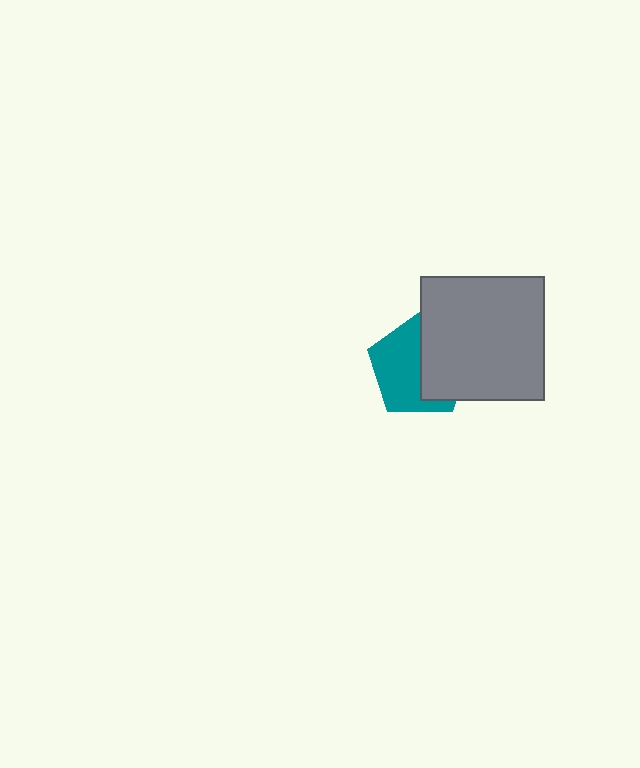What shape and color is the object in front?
The object in front is a gray square.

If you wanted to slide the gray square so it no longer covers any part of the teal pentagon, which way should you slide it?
Slide it right — that is the most direct way to separate the two shapes.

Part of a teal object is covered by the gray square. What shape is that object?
It is a pentagon.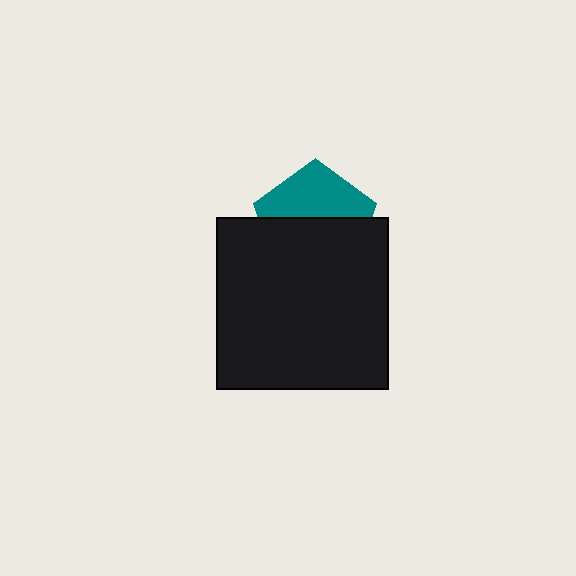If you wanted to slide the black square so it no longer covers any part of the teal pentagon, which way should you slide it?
Slide it down — that is the most direct way to separate the two shapes.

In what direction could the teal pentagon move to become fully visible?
The teal pentagon could move up. That would shift it out from behind the black square entirely.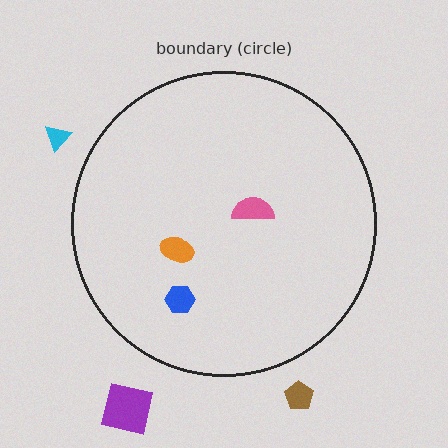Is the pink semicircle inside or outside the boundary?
Inside.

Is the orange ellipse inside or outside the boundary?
Inside.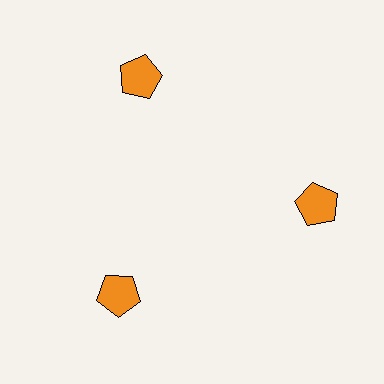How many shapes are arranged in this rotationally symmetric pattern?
There are 3 shapes, arranged in 3 groups of 1.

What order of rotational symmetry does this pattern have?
This pattern has 3-fold rotational symmetry.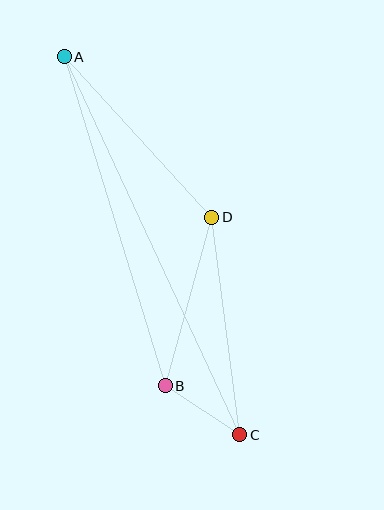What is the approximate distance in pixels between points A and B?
The distance between A and B is approximately 344 pixels.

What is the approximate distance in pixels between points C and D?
The distance between C and D is approximately 219 pixels.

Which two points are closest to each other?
Points B and C are closest to each other.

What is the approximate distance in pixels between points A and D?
The distance between A and D is approximately 218 pixels.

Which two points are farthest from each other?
Points A and C are farthest from each other.